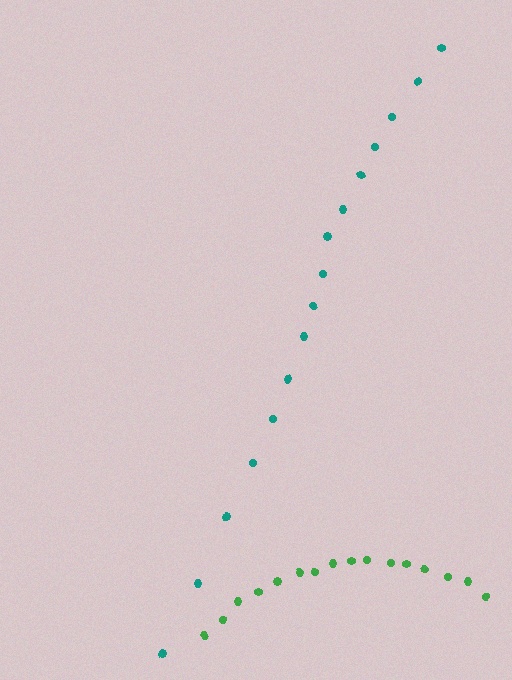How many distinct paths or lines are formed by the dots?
There are 2 distinct paths.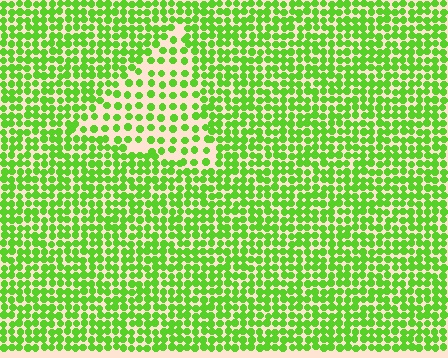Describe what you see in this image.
The image contains small lime elements arranged at two different densities. A triangle-shaped region is visible where the elements are less densely packed than the surrounding area.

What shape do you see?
I see a triangle.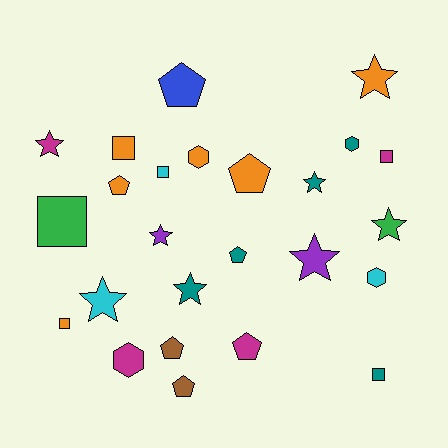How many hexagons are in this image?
There are 4 hexagons.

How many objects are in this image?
There are 25 objects.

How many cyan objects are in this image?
There are 3 cyan objects.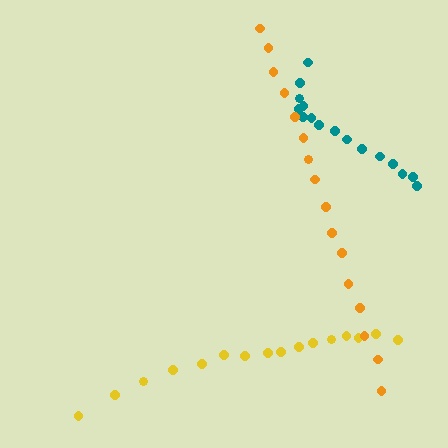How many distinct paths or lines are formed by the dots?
There are 3 distinct paths.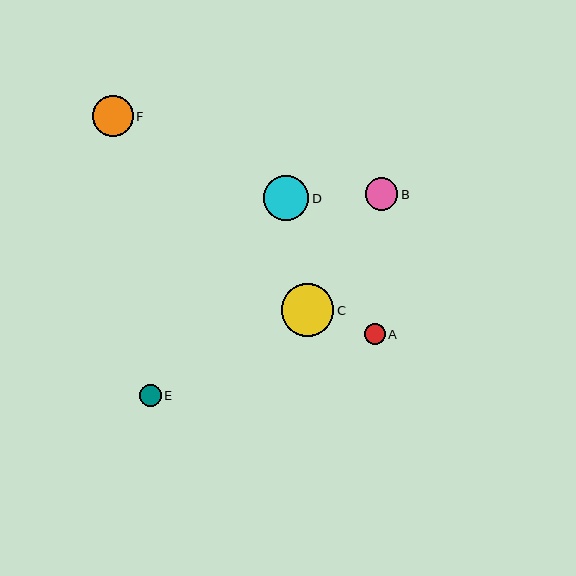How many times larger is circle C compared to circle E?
Circle C is approximately 2.5 times the size of circle E.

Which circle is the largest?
Circle C is the largest with a size of approximately 53 pixels.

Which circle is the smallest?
Circle A is the smallest with a size of approximately 21 pixels.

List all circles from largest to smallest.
From largest to smallest: C, D, F, B, E, A.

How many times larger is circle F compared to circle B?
Circle F is approximately 1.2 times the size of circle B.